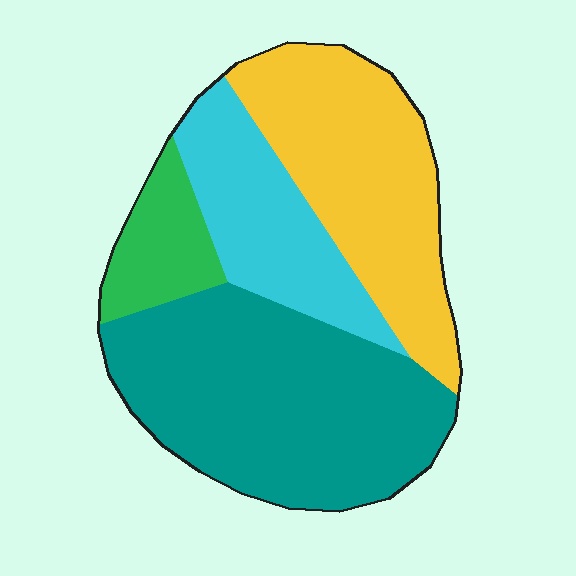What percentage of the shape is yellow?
Yellow takes up about one third (1/3) of the shape.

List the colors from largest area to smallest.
From largest to smallest: teal, yellow, cyan, green.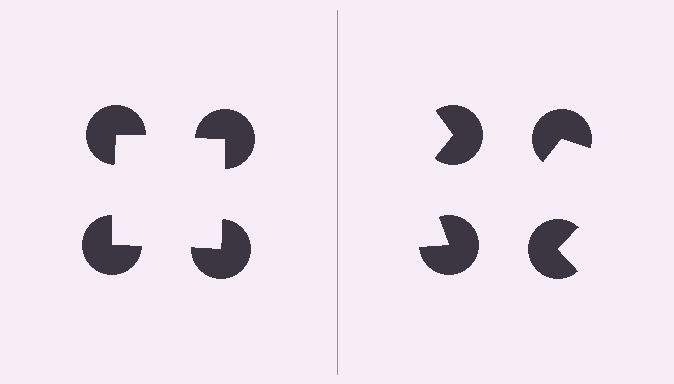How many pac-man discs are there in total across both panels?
8 — 4 on each side.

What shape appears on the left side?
An illusory square.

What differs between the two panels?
The pac-man discs are positioned identically on both sides; only the wedge orientations differ. On the left they align to a square; on the right they are misaligned.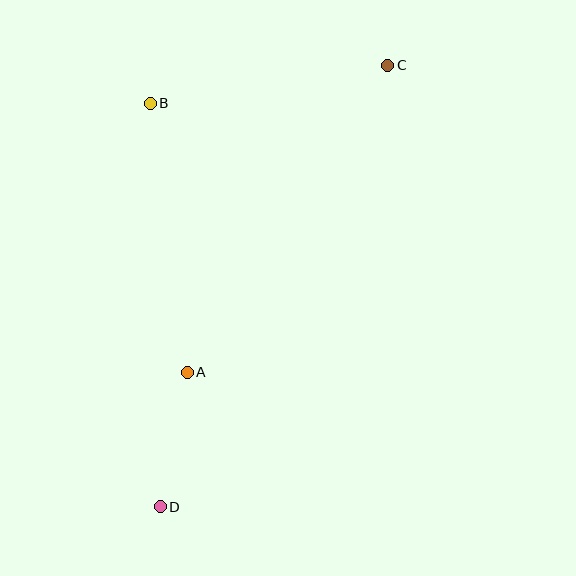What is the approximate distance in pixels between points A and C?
The distance between A and C is approximately 366 pixels.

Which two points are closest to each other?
Points A and D are closest to each other.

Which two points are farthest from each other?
Points C and D are farthest from each other.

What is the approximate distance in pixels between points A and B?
The distance between A and B is approximately 272 pixels.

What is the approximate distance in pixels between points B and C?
The distance between B and C is approximately 240 pixels.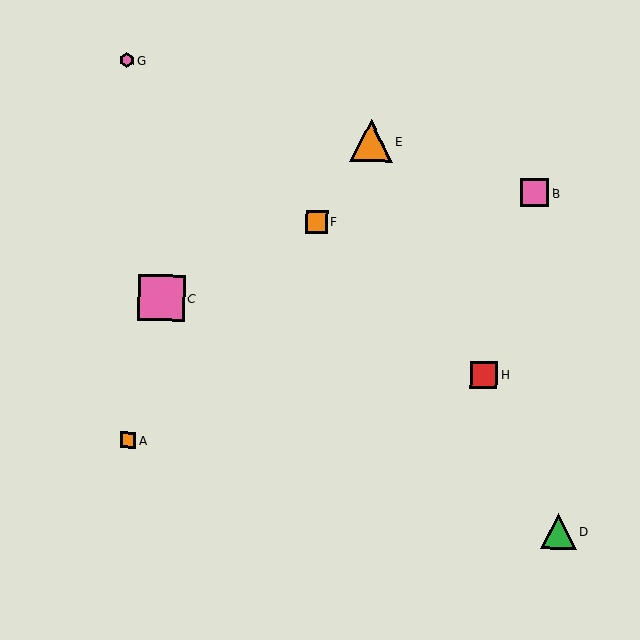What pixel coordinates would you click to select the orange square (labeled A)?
Click at (128, 440) to select the orange square A.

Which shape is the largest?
The pink square (labeled C) is the largest.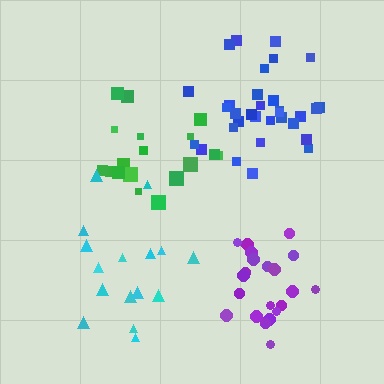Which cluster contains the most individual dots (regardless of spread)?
Blue (32).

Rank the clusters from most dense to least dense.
purple, blue, green, cyan.